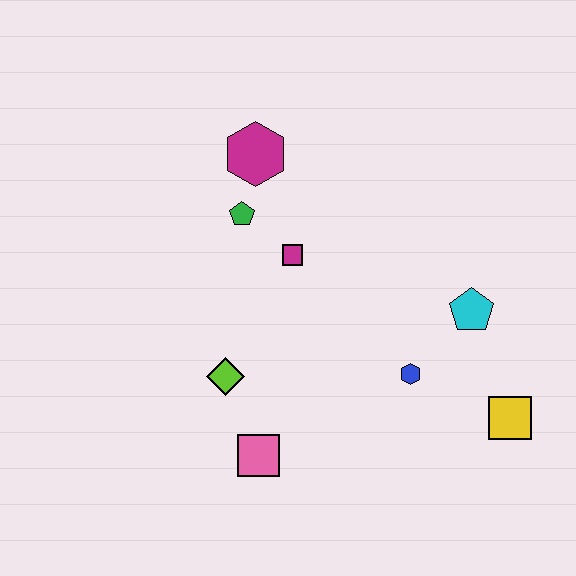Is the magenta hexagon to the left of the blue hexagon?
Yes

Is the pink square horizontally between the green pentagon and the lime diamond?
No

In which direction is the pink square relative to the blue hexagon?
The pink square is to the left of the blue hexagon.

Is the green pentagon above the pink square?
Yes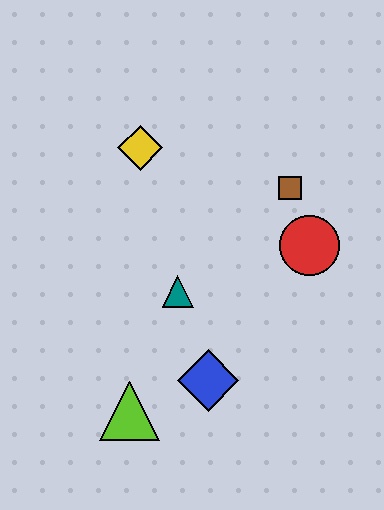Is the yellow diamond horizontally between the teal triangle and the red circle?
No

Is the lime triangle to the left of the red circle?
Yes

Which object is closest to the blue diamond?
The lime triangle is closest to the blue diamond.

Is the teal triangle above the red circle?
No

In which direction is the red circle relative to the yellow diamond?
The red circle is to the right of the yellow diamond.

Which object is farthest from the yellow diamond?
The lime triangle is farthest from the yellow diamond.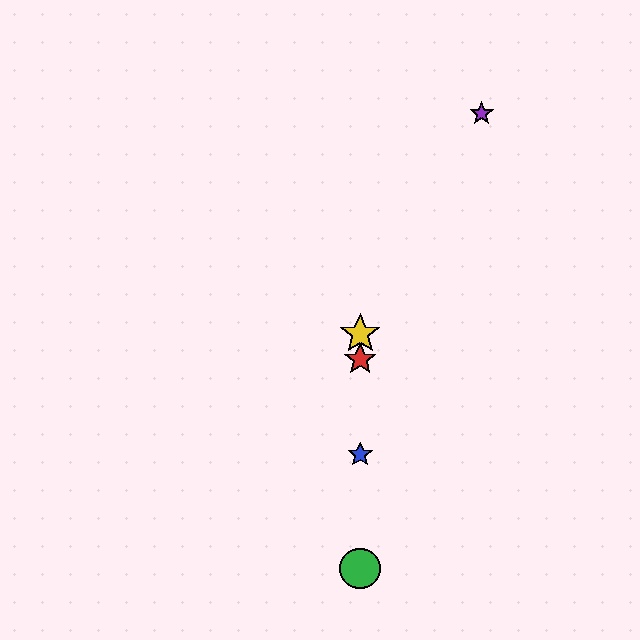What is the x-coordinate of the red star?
The red star is at x≈360.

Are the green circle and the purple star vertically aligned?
No, the green circle is at x≈360 and the purple star is at x≈482.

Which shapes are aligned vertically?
The red star, the blue star, the green circle, the yellow star are aligned vertically.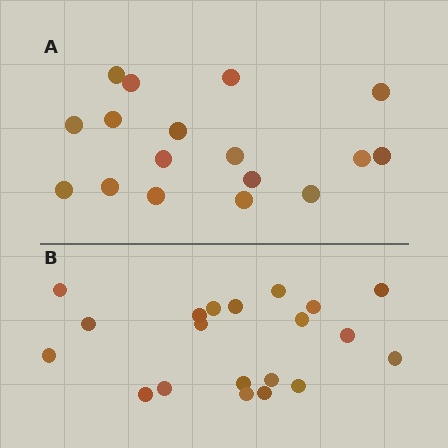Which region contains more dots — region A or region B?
Region B (the bottom region) has more dots.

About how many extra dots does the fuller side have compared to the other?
Region B has just a few more — roughly 2 or 3 more dots than region A.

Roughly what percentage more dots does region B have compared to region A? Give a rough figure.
About 20% more.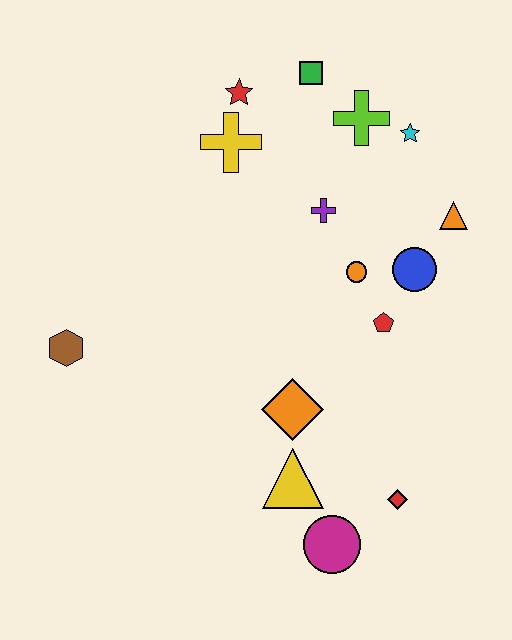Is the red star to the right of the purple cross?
No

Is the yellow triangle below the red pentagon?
Yes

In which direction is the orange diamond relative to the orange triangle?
The orange diamond is below the orange triangle.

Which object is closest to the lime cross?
The cyan star is closest to the lime cross.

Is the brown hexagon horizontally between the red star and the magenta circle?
No